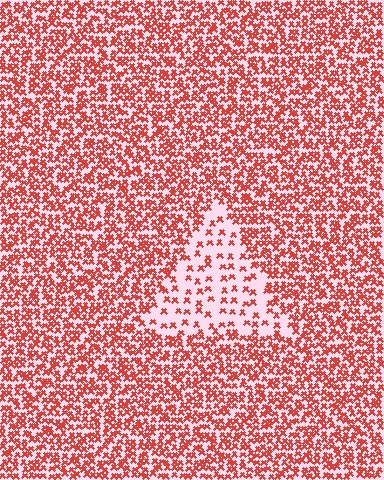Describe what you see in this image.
The image contains small red elements arranged at two different densities. A triangle-shaped region is visible where the elements are less densely packed than the surrounding area.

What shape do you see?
I see a triangle.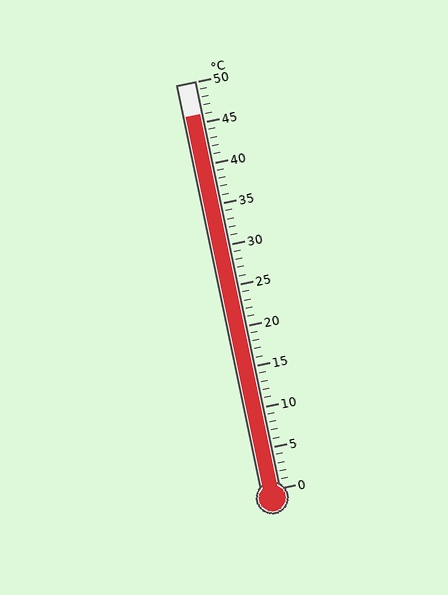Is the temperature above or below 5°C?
The temperature is above 5°C.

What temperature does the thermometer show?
The thermometer shows approximately 46°C.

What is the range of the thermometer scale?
The thermometer scale ranges from 0°C to 50°C.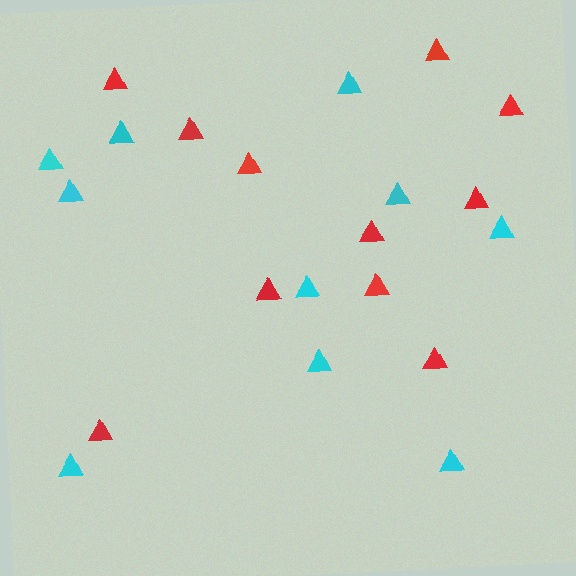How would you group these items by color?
There are 2 groups: one group of red triangles (11) and one group of cyan triangles (10).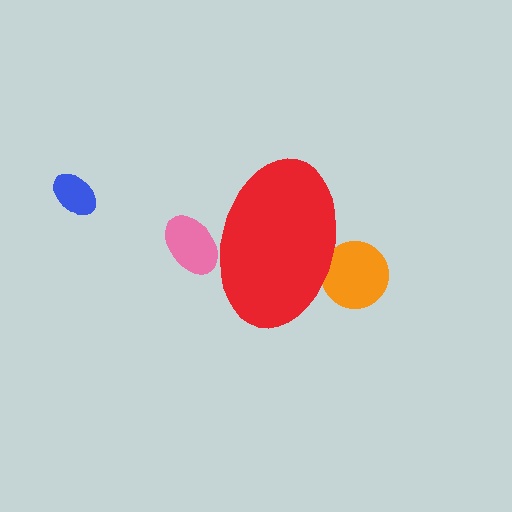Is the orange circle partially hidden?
Yes, the orange circle is partially hidden behind the red ellipse.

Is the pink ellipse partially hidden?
Yes, the pink ellipse is partially hidden behind the red ellipse.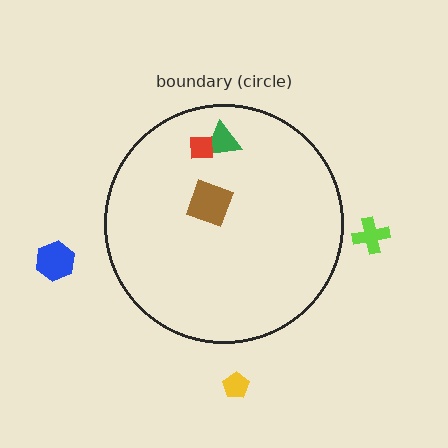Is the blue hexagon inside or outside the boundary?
Outside.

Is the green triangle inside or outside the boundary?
Inside.